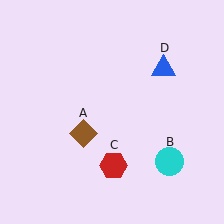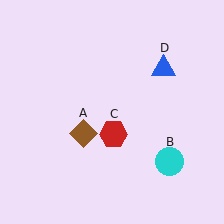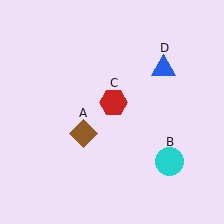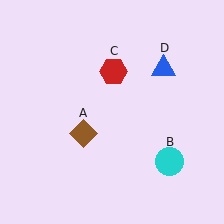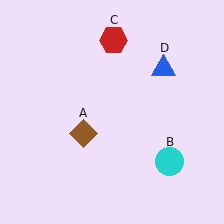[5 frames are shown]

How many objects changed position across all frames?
1 object changed position: red hexagon (object C).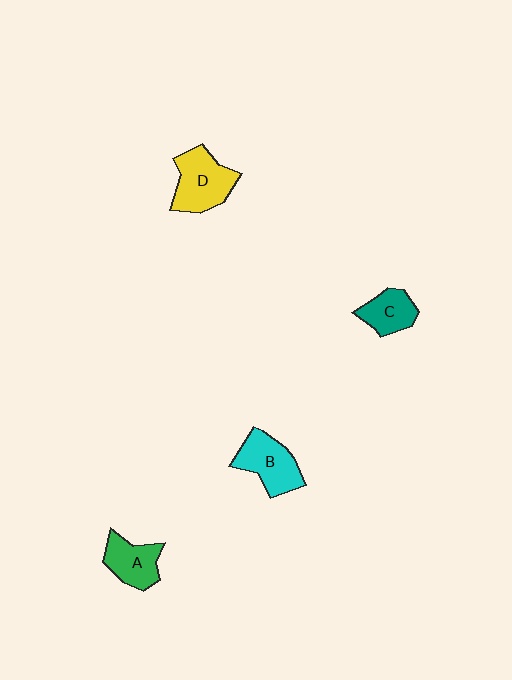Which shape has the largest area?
Shape D (yellow).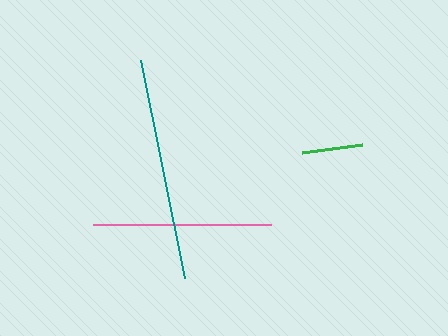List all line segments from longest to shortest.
From longest to shortest: teal, pink, green.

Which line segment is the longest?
The teal line is the longest at approximately 222 pixels.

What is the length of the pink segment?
The pink segment is approximately 178 pixels long.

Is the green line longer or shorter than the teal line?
The teal line is longer than the green line.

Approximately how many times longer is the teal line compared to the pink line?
The teal line is approximately 1.2 times the length of the pink line.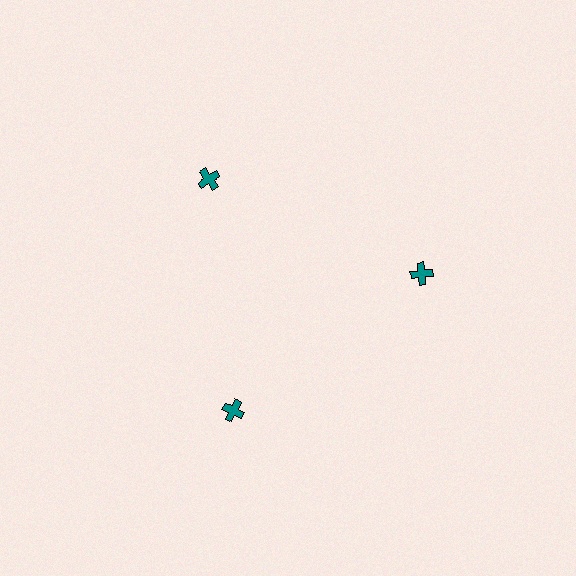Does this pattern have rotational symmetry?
Yes, this pattern has 3-fold rotational symmetry. It looks the same after rotating 120 degrees around the center.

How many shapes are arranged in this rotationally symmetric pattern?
There are 3 shapes, arranged in 3 groups of 1.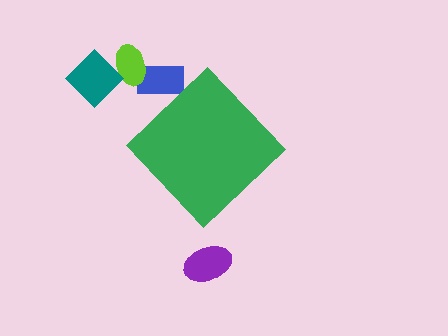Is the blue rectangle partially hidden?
Yes, the blue rectangle is partially hidden behind the green diamond.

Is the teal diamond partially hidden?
No, the teal diamond is fully visible.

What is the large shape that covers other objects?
A green diamond.